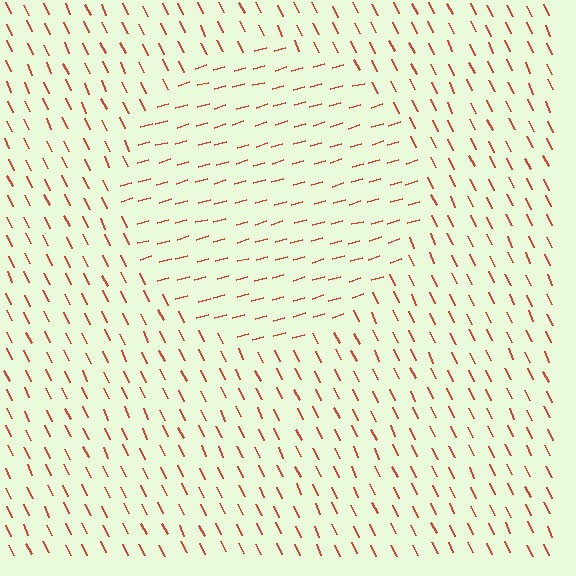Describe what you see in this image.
The image is filled with small red line segments. A circle region in the image has lines oriented differently from the surrounding lines, creating a visible texture boundary.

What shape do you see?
I see a circle.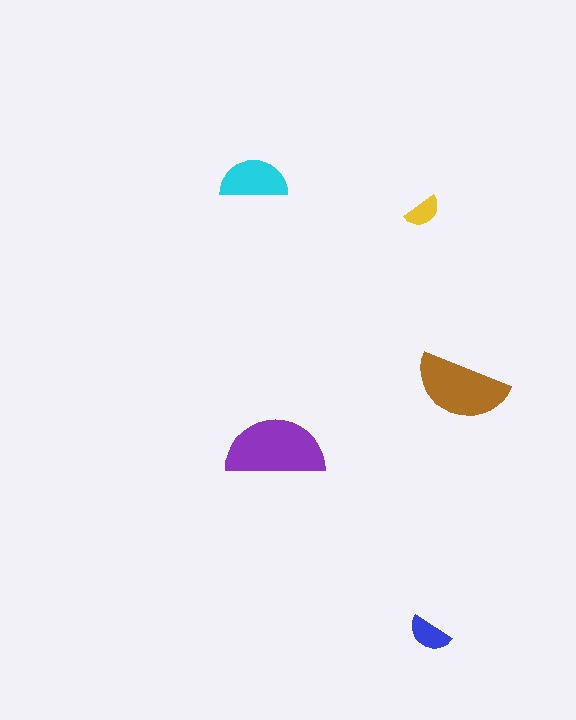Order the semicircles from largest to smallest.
the purple one, the brown one, the cyan one, the blue one, the yellow one.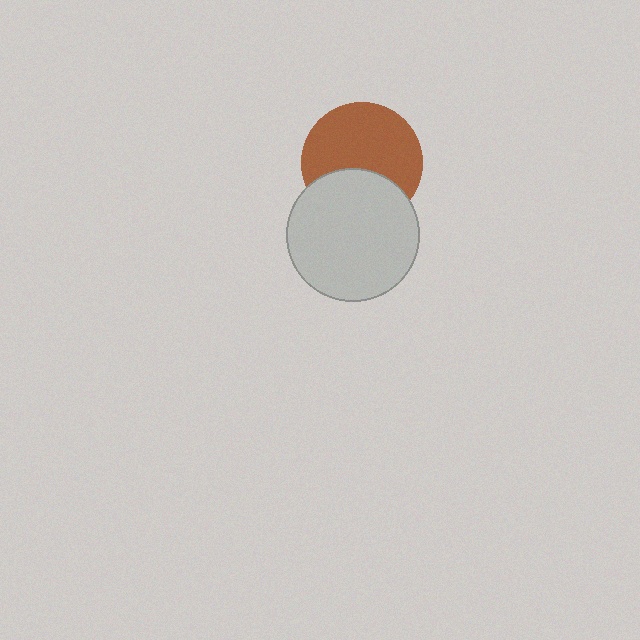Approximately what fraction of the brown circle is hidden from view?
Roughly 35% of the brown circle is hidden behind the light gray circle.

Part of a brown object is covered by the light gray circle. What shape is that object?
It is a circle.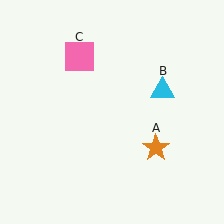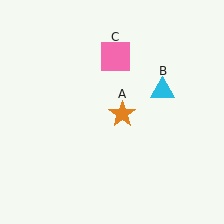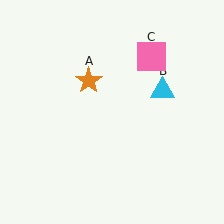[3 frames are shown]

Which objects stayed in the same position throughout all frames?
Cyan triangle (object B) remained stationary.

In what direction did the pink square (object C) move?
The pink square (object C) moved right.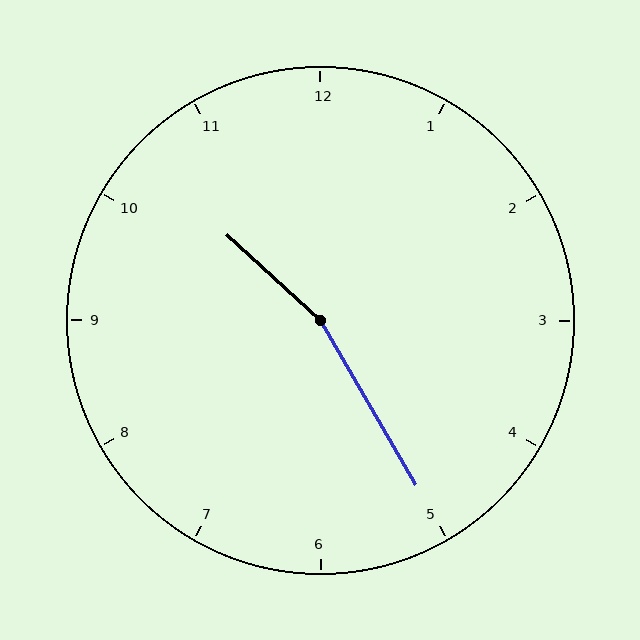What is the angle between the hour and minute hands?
Approximately 162 degrees.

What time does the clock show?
10:25.